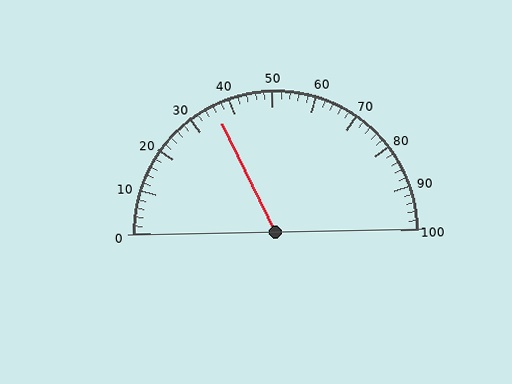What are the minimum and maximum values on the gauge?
The gauge ranges from 0 to 100.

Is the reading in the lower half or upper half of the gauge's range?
The reading is in the lower half of the range (0 to 100).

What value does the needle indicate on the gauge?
The needle indicates approximately 36.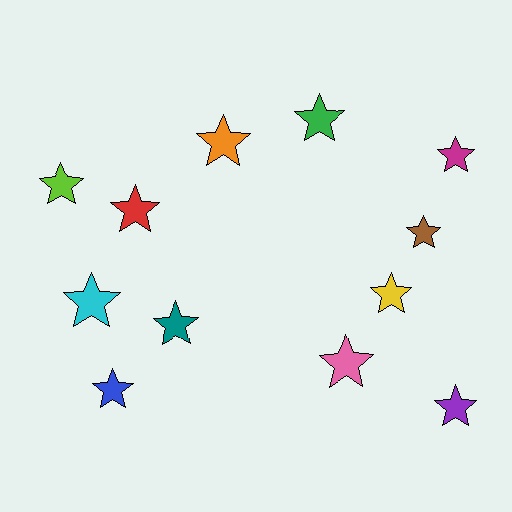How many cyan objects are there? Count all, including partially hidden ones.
There is 1 cyan object.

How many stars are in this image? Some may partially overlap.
There are 12 stars.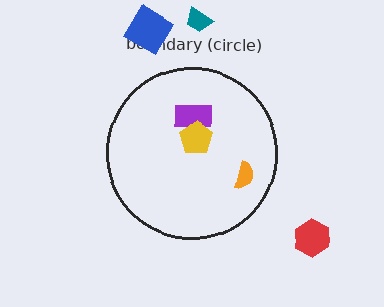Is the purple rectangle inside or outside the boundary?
Inside.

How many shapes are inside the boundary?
3 inside, 3 outside.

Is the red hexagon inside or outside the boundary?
Outside.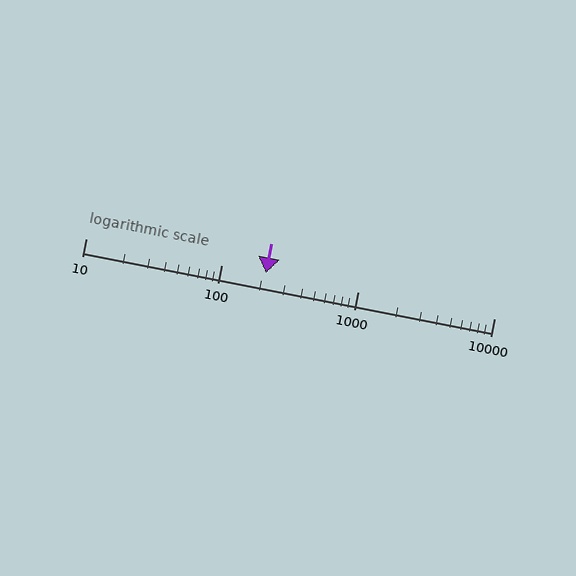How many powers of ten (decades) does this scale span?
The scale spans 3 decades, from 10 to 10000.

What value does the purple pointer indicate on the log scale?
The pointer indicates approximately 210.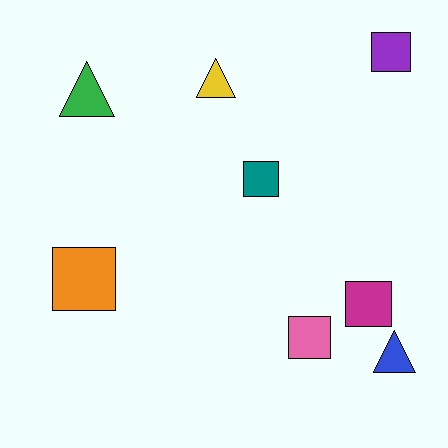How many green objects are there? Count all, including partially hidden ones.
There is 1 green object.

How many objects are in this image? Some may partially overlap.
There are 8 objects.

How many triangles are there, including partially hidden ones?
There are 3 triangles.